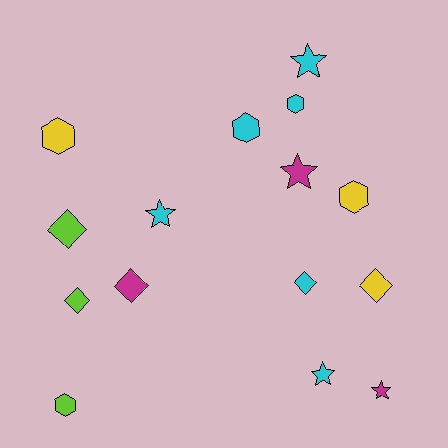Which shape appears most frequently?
Diamond, with 5 objects.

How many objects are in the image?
There are 15 objects.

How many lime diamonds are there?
There are 2 lime diamonds.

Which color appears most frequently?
Cyan, with 6 objects.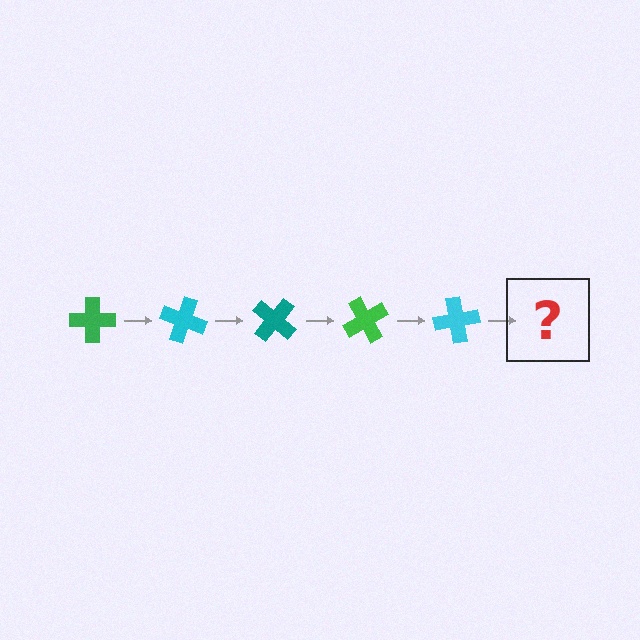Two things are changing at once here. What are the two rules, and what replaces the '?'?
The two rules are that it rotates 20 degrees each step and the color cycles through green, cyan, and teal. The '?' should be a teal cross, rotated 100 degrees from the start.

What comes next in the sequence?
The next element should be a teal cross, rotated 100 degrees from the start.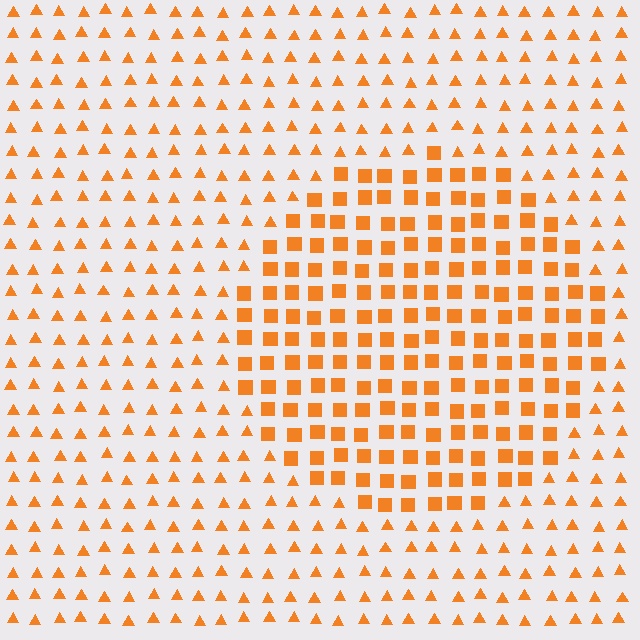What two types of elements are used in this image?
The image uses squares inside the circle region and triangles outside it.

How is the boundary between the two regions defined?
The boundary is defined by a change in element shape: squares inside vs. triangles outside. All elements share the same color and spacing.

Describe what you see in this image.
The image is filled with small orange elements arranged in a uniform grid. A circle-shaped region contains squares, while the surrounding area contains triangles. The boundary is defined purely by the change in element shape.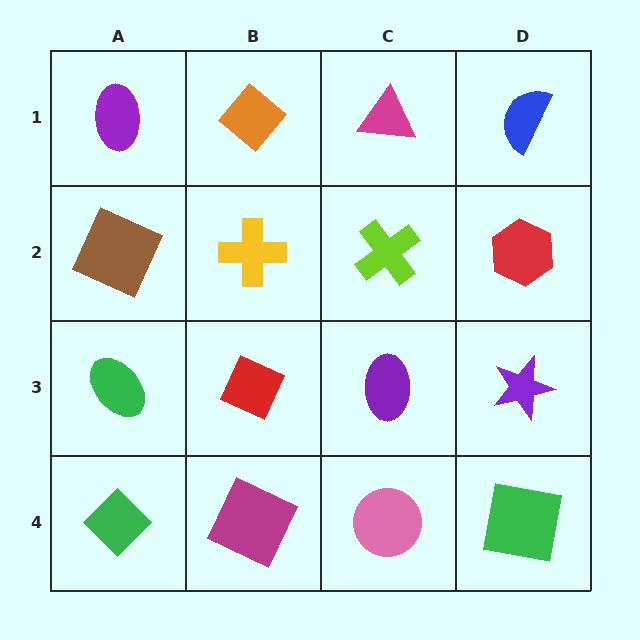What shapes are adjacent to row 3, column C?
A lime cross (row 2, column C), a pink circle (row 4, column C), a red diamond (row 3, column B), a purple star (row 3, column D).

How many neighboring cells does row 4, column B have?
3.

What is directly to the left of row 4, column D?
A pink circle.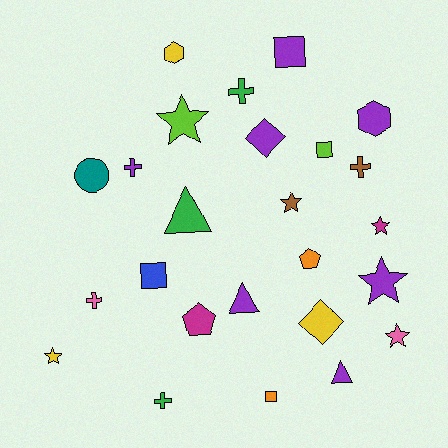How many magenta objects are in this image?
There are 2 magenta objects.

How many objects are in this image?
There are 25 objects.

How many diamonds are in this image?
There are 2 diamonds.